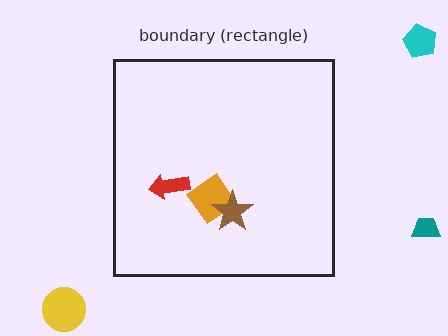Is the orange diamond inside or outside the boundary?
Inside.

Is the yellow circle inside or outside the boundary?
Outside.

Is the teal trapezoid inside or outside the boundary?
Outside.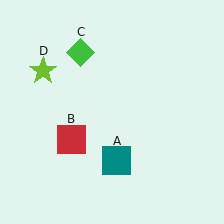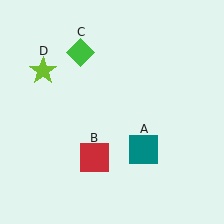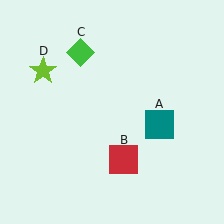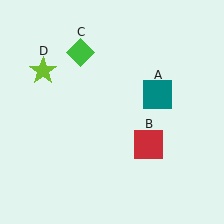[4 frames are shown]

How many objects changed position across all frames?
2 objects changed position: teal square (object A), red square (object B).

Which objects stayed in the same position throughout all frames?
Green diamond (object C) and lime star (object D) remained stationary.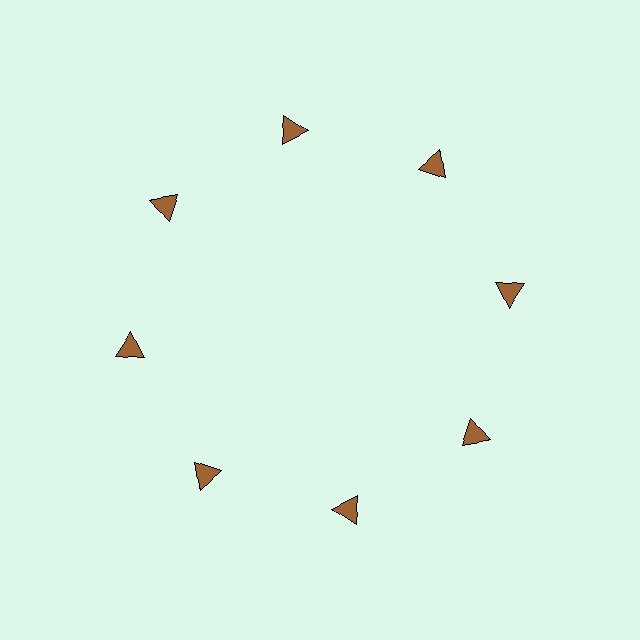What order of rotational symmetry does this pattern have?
This pattern has 8-fold rotational symmetry.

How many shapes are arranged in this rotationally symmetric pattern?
There are 8 shapes, arranged in 8 groups of 1.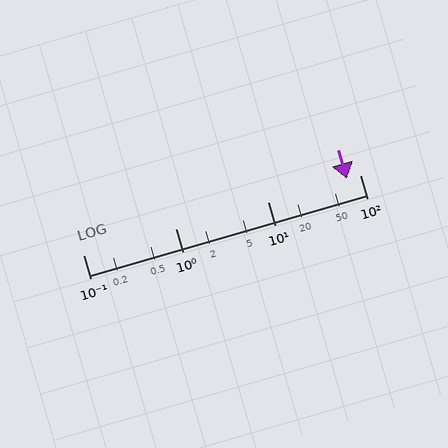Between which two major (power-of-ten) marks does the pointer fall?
The pointer is between 10 and 100.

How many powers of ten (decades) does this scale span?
The scale spans 3 decades, from 0.1 to 100.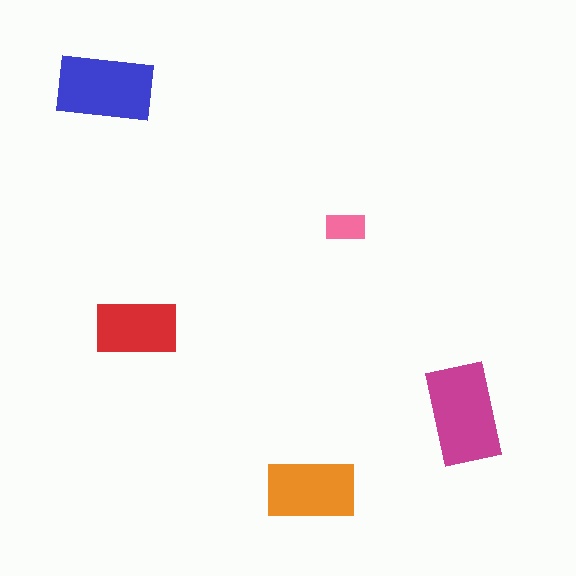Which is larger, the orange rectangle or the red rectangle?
The orange one.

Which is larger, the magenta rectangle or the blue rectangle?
The magenta one.